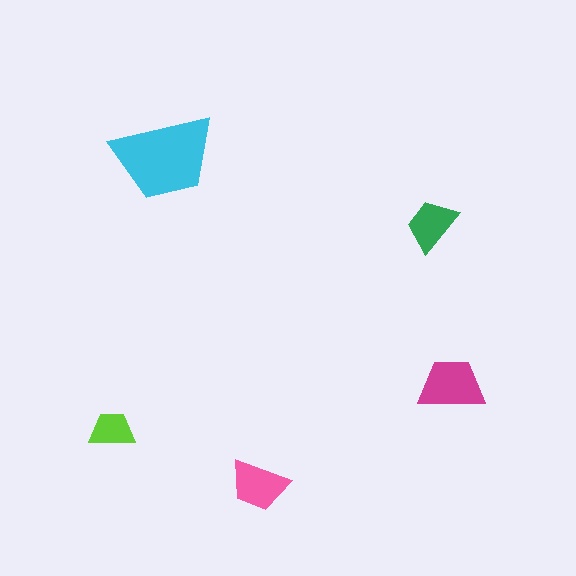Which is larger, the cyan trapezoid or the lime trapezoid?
The cyan one.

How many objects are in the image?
There are 5 objects in the image.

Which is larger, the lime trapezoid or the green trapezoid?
The green one.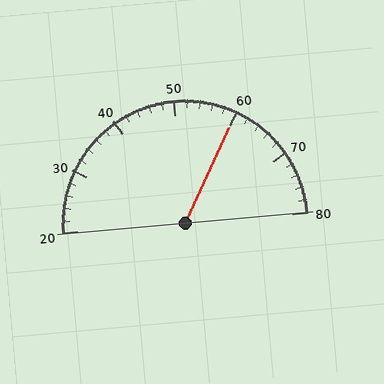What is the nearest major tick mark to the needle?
The nearest major tick mark is 60.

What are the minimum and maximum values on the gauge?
The gauge ranges from 20 to 80.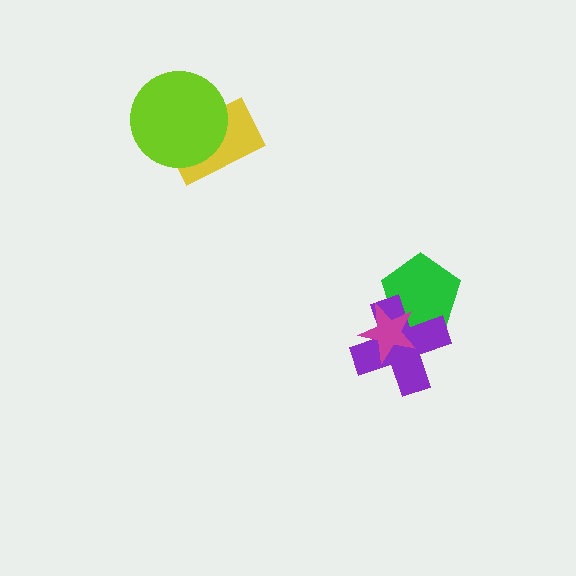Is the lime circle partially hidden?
No, no other shape covers it.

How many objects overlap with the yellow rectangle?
1 object overlaps with the yellow rectangle.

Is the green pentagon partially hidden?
Yes, it is partially covered by another shape.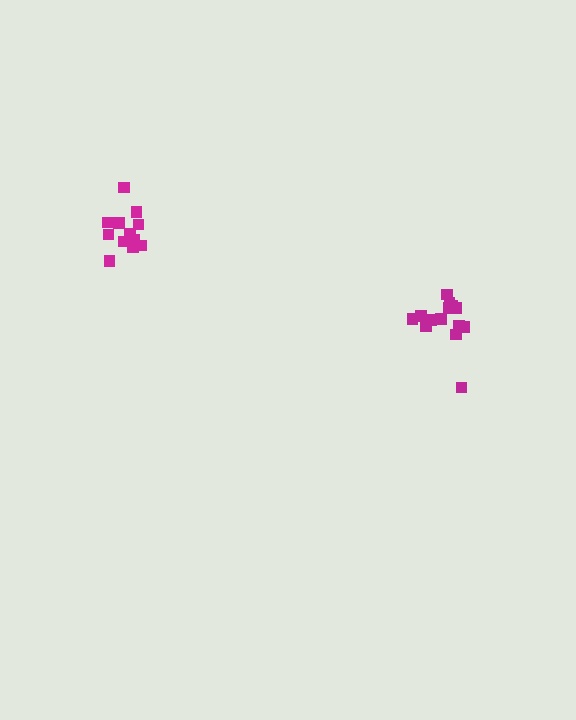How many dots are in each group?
Group 1: 12 dots, Group 2: 14 dots (26 total).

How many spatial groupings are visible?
There are 2 spatial groupings.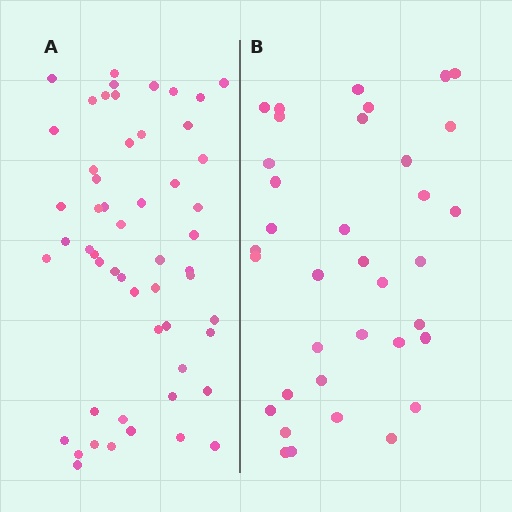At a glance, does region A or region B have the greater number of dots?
Region A (the left region) has more dots.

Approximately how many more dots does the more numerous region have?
Region A has approximately 20 more dots than region B.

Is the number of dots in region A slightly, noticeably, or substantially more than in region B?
Region A has substantially more. The ratio is roughly 1.5 to 1.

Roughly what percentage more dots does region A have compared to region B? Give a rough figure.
About 50% more.